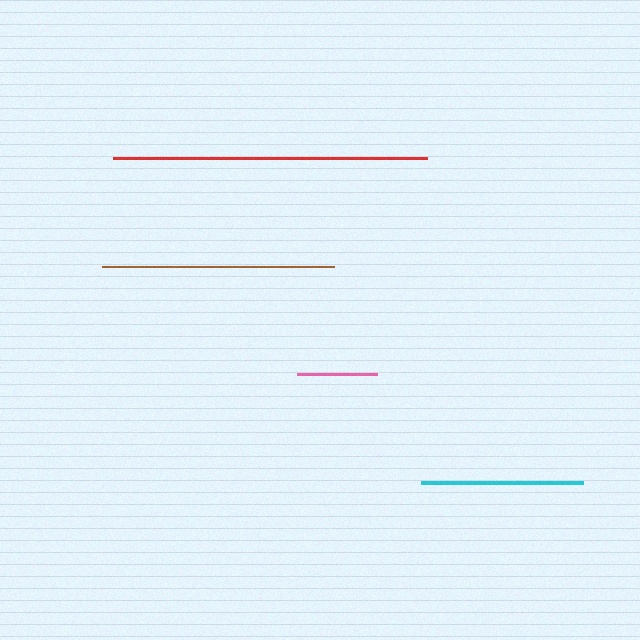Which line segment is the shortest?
The pink line is the shortest at approximately 80 pixels.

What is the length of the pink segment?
The pink segment is approximately 80 pixels long.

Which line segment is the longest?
The red line is the longest at approximately 314 pixels.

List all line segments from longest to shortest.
From longest to shortest: red, brown, cyan, pink.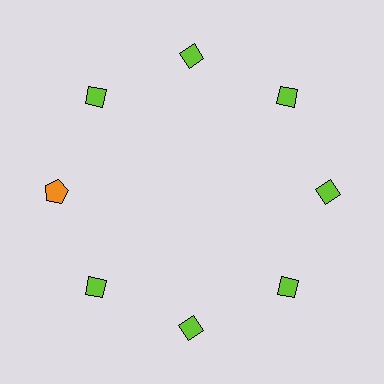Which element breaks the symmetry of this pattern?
The orange pentagon at roughly the 9 o'clock position breaks the symmetry. All other shapes are lime diamonds.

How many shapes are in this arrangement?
There are 8 shapes arranged in a ring pattern.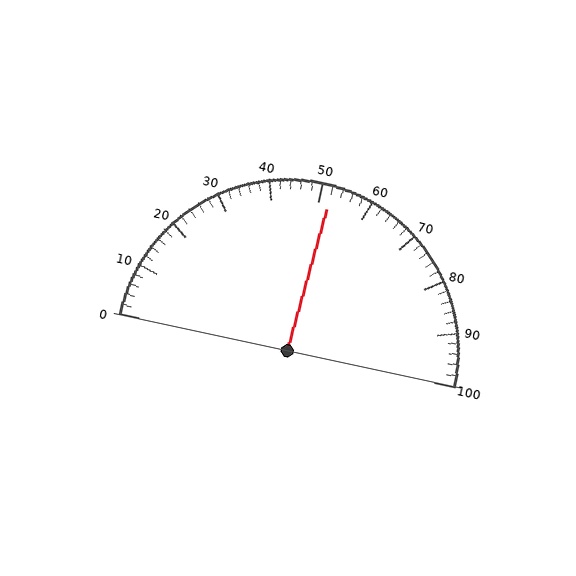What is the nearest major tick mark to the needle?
The nearest major tick mark is 50.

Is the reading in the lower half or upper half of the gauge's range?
The reading is in the upper half of the range (0 to 100).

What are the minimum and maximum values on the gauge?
The gauge ranges from 0 to 100.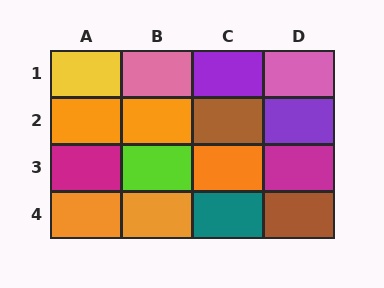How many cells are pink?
2 cells are pink.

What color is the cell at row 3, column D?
Magenta.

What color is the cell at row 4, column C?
Teal.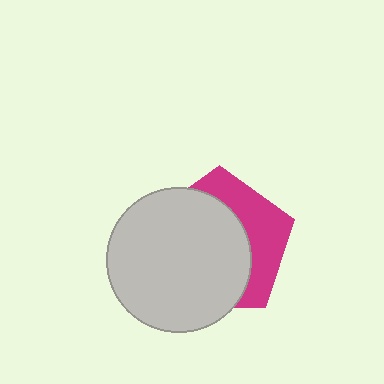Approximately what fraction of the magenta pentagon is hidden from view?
Roughly 65% of the magenta pentagon is hidden behind the light gray circle.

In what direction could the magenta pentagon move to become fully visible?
The magenta pentagon could move toward the upper-right. That would shift it out from behind the light gray circle entirely.